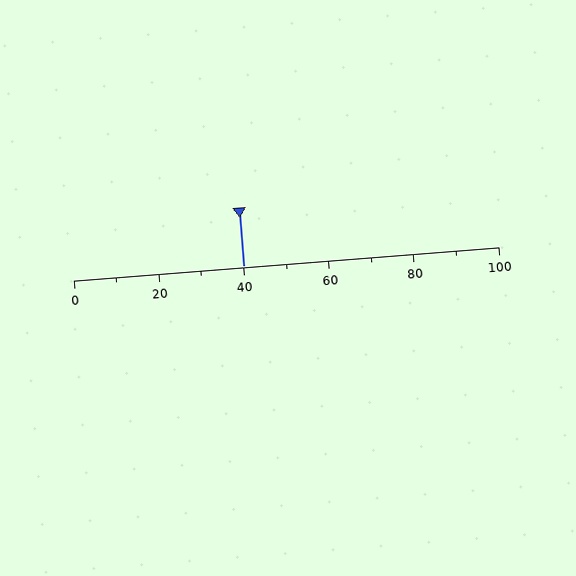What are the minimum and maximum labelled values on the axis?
The axis runs from 0 to 100.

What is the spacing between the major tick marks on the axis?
The major ticks are spaced 20 apart.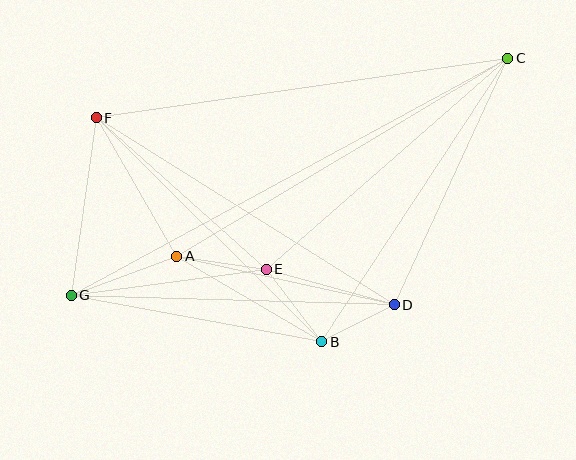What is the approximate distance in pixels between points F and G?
The distance between F and G is approximately 179 pixels.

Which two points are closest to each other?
Points B and D are closest to each other.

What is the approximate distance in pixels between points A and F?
The distance between A and F is approximately 160 pixels.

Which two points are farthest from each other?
Points C and G are farthest from each other.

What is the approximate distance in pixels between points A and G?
The distance between A and G is approximately 112 pixels.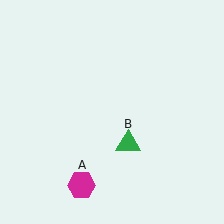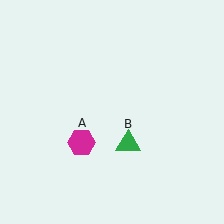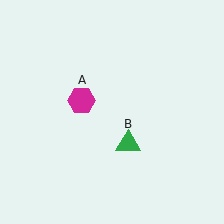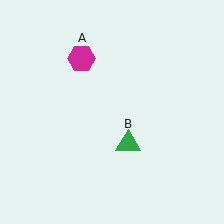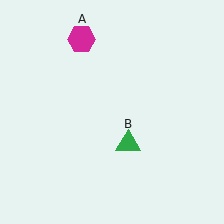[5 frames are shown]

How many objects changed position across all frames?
1 object changed position: magenta hexagon (object A).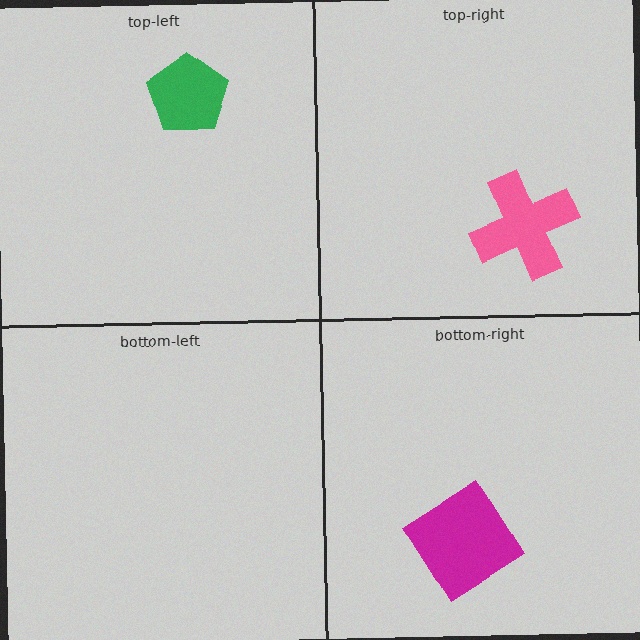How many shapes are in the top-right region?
1.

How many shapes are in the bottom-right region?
1.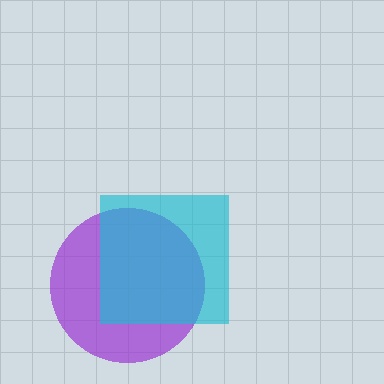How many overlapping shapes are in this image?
There are 2 overlapping shapes in the image.